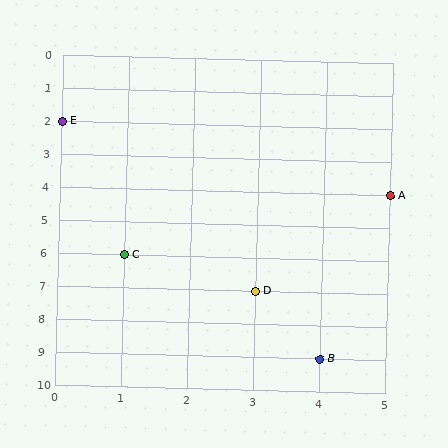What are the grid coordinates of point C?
Point C is at grid coordinates (1, 6).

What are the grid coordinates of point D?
Point D is at grid coordinates (3, 7).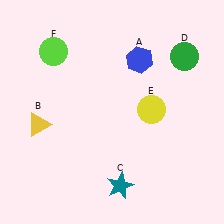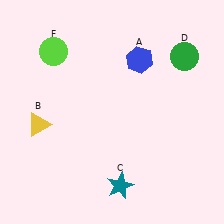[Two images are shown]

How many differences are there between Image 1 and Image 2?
There is 1 difference between the two images.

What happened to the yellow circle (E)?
The yellow circle (E) was removed in Image 2. It was in the top-right area of Image 1.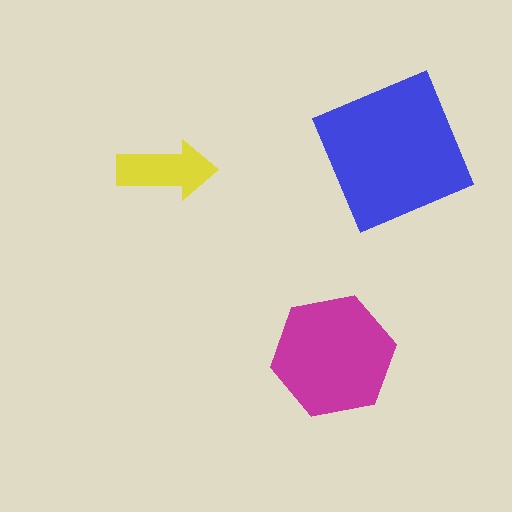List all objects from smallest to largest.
The yellow arrow, the magenta hexagon, the blue square.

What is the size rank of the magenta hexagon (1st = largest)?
2nd.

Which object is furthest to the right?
The blue square is rightmost.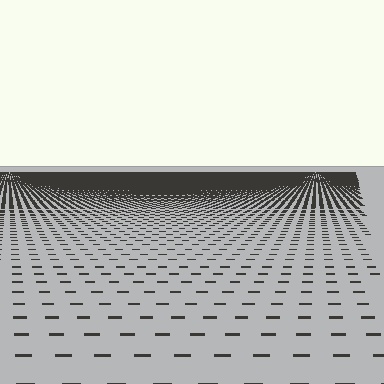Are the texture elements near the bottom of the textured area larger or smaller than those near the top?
Larger. Near the bottom, elements are closer to the viewer and appear at a bigger on-screen size.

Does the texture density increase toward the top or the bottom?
Density increases toward the top.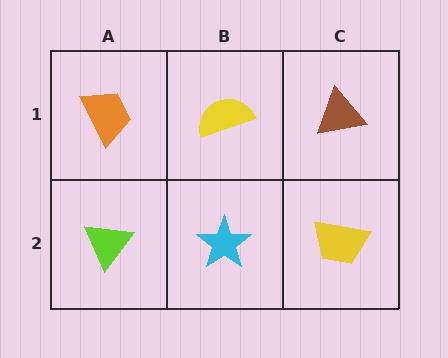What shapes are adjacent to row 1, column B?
A cyan star (row 2, column B), an orange trapezoid (row 1, column A), a brown triangle (row 1, column C).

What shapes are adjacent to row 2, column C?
A brown triangle (row 1, column C), a cyan star (row 2, column B).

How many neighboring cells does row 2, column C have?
2.